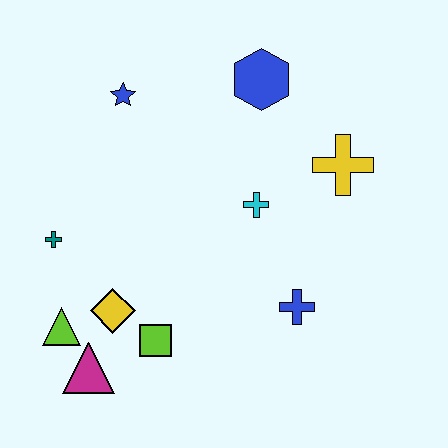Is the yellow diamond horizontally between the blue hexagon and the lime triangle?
Yes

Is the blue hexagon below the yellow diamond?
No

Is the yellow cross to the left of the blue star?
No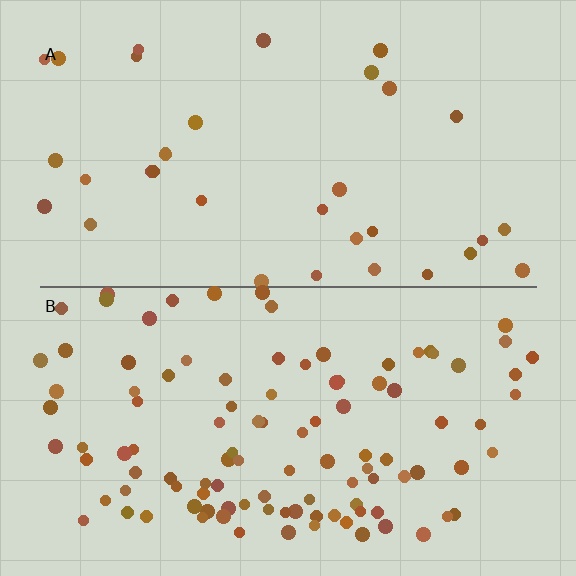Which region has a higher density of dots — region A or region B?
B (the bottom).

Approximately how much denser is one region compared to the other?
Approximately 3.2× — region B over region A.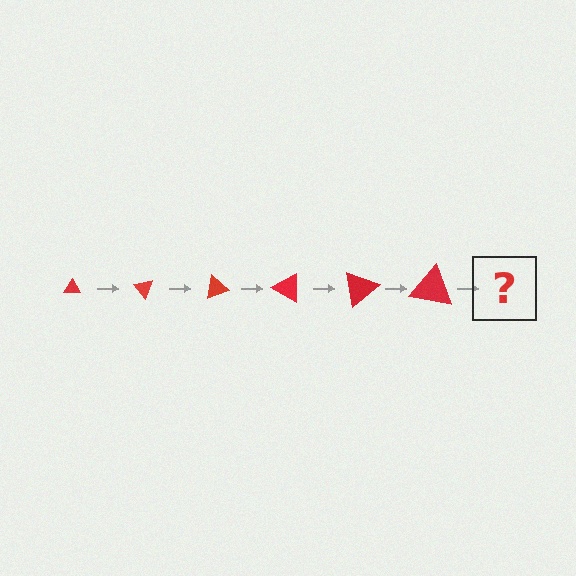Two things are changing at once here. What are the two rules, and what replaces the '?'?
The two rules are that the triangle grows larger each step and it rotates 50 degrees each step. The '?' should be a triangle, larger than the previous one and rotated 300 degrees from the start.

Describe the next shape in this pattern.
It should be a triangle, larger than the previous one and rotated 300 degrees from the start.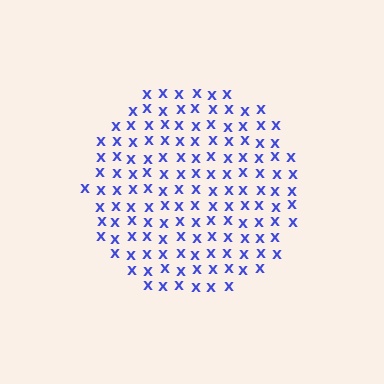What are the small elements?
The small elements are letter X's.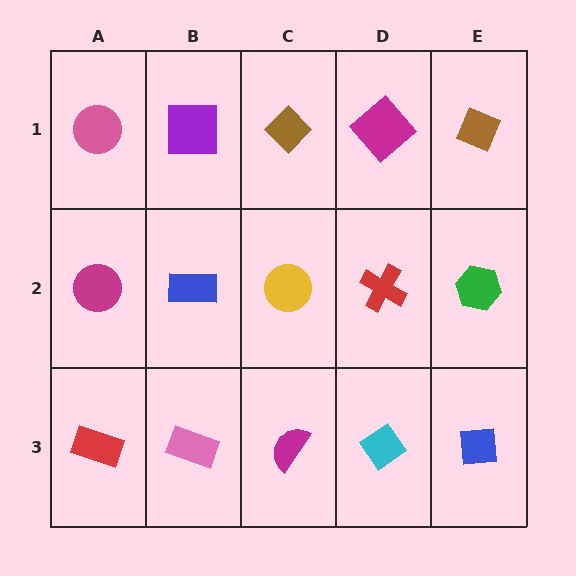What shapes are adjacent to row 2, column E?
A brown diamond (row 1, column E), a blue square (row 3, column E), a red cross (row 2, column D).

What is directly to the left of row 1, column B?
A pink circle.